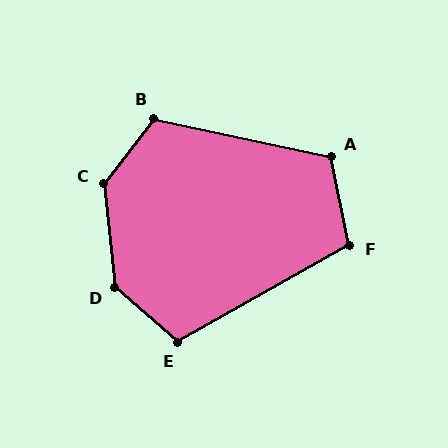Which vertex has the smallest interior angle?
F, at approximately 108 degrees.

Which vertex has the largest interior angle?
C, at approximately 137 degrees.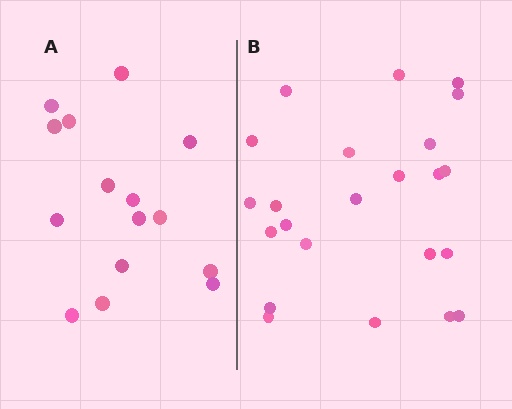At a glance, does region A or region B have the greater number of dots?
Region B (the right region) has more dots.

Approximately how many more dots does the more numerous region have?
Region B has roughly 8 or so more dots than region A.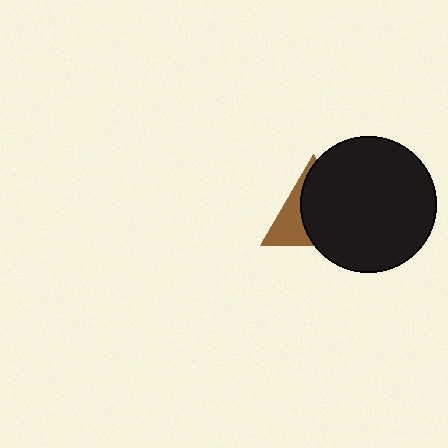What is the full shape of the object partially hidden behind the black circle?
The partially hidden object is a brown triangle.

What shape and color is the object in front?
The object in front is a black circle.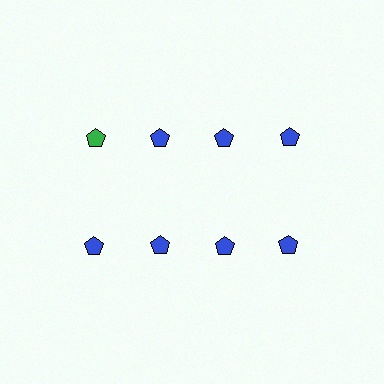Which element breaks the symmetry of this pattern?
The green pentagon in the top row, leftmost column breaks the symmetry. All other shapes are blue pentagons.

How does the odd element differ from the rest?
It has a different color: green instead of blue.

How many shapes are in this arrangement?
There are 8 shapes arranged in a grid pattern.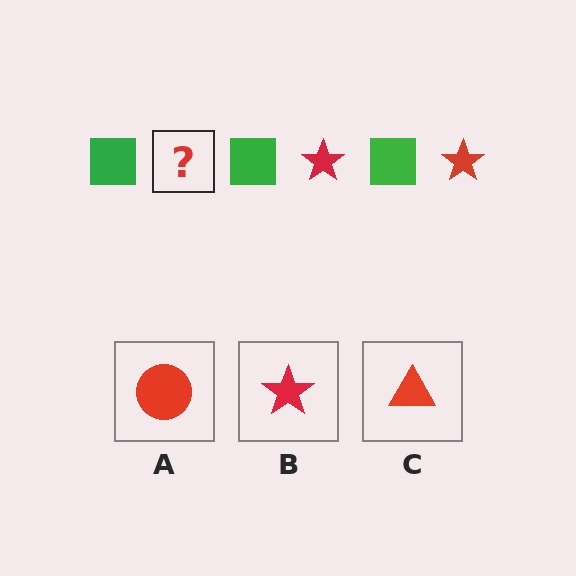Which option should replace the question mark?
Option B.